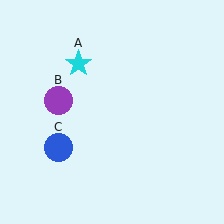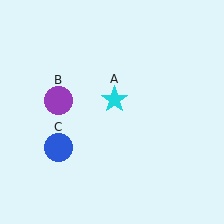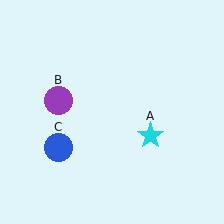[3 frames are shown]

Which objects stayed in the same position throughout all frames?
Purple circle (object B) and blue circle (object C) remained stationary.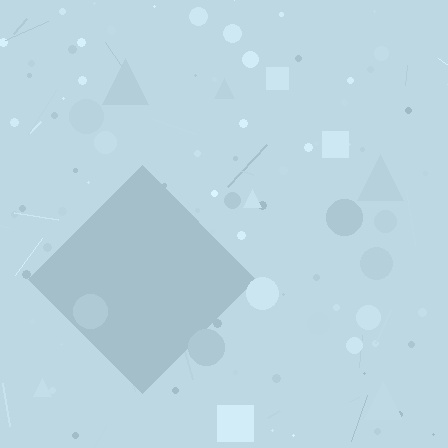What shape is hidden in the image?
A diamond is hidden in the image.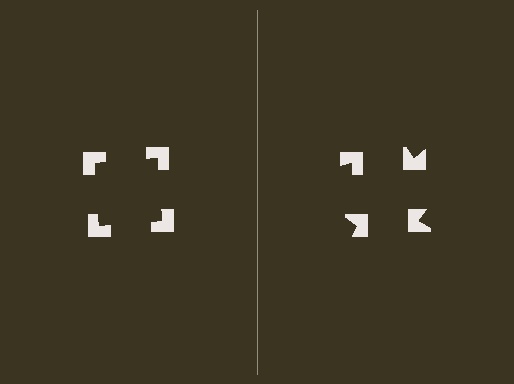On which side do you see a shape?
An illusory square appears on the left side. On the right side the wedge cuts are rotated, so no coherent shape forms.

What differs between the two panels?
The notched squares are positioned identically on both sides; only the wedge orientations differ. On the left they align to a square; on the right they are misaligned.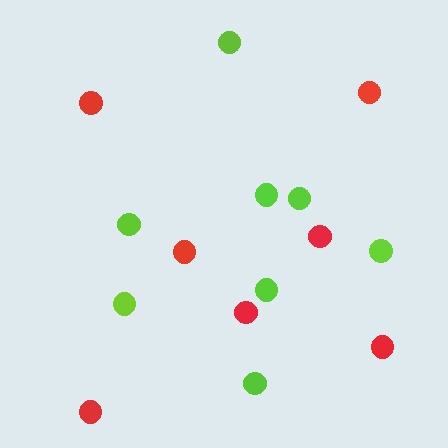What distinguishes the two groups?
There are 2 groups: one group of red circles (7) and one group of lime circles (8).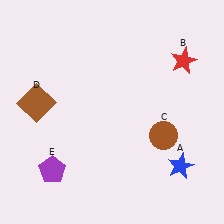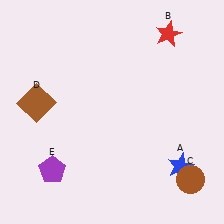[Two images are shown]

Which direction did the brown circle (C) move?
The brown circle (C) moved down.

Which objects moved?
The objects that moved are: the red star (B), the brown circle (C).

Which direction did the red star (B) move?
The red star (B) moved up.